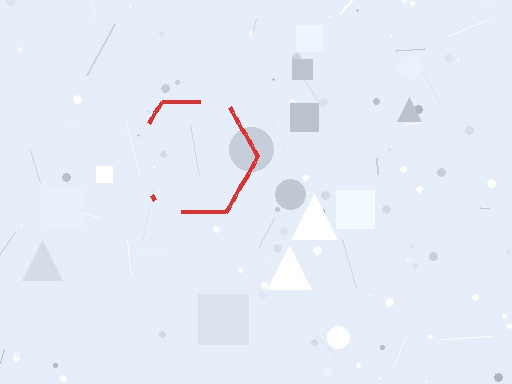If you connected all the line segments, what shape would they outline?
They would outline a hexagon.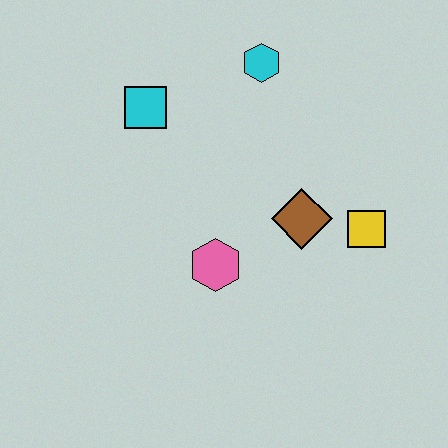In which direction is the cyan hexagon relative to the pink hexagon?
The cyan hexagon is above the pink hexagon.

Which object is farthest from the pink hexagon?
The cyan hexagon is farthest from the pink hexagon.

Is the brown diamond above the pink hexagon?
Yes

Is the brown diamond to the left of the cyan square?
No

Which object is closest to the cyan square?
The cyan hexagon is closest to the cyan square.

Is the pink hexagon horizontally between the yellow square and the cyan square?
Yes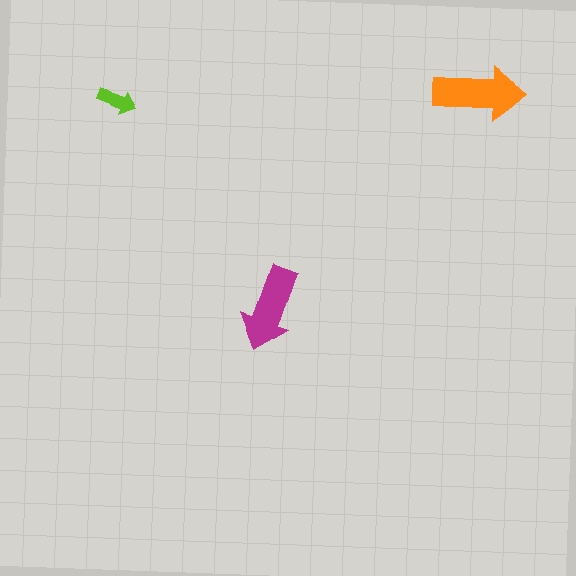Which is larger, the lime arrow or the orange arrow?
The orange one.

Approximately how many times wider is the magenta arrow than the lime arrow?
About 2 times wider.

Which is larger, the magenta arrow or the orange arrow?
The orange one.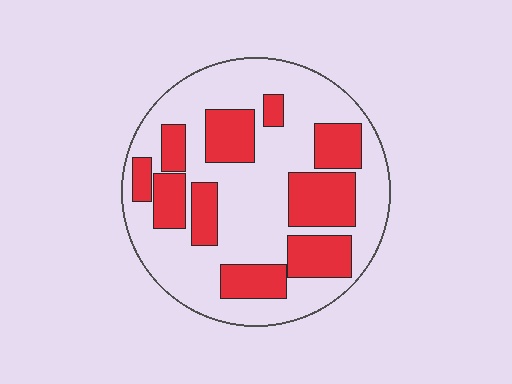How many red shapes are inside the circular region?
10.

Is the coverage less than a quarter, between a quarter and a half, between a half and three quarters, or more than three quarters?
Between a quarter and a half.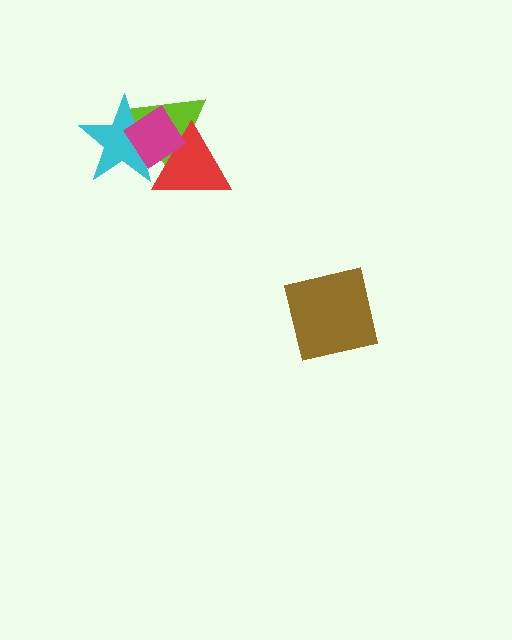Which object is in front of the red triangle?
The magenta diamond is in front of the red triangle.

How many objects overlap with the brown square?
0 objects overlap with the brown square.